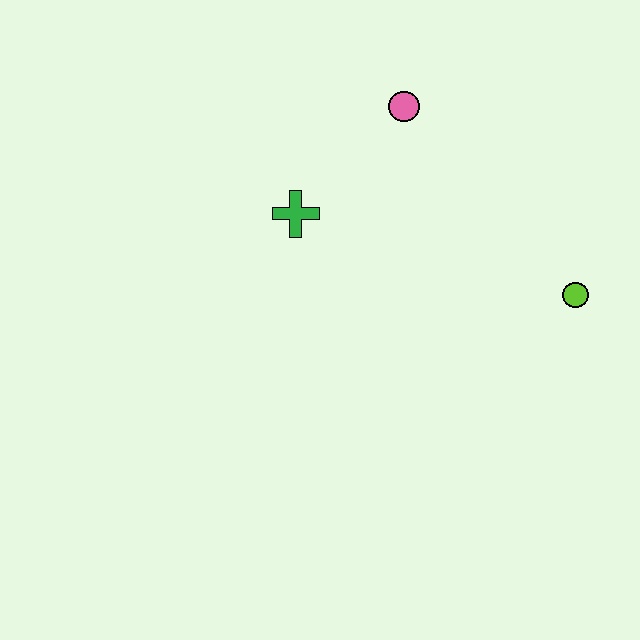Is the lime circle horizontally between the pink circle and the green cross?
No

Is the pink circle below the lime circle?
No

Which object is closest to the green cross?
The pink circle is closest to the green cross.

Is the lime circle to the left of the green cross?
No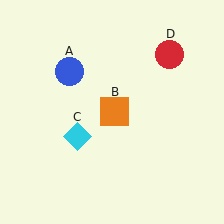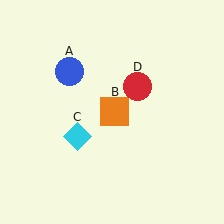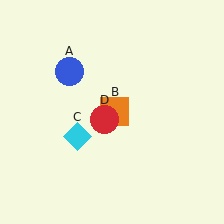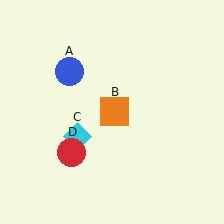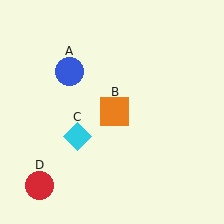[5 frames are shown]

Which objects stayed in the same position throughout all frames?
Blue circle (object A) and orange square (object B) and cyan diamond (object C) remained stationary.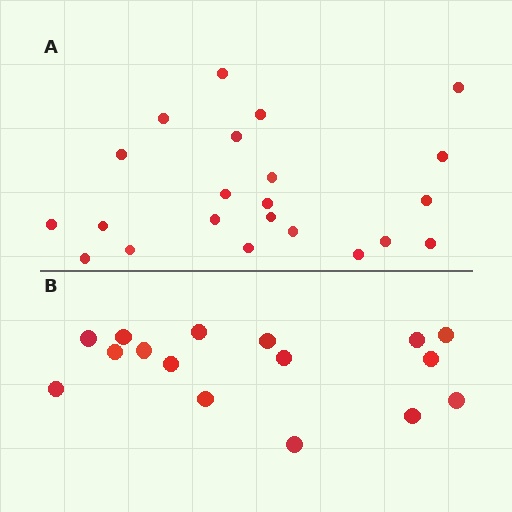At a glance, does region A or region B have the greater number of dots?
Region A (the top region) has more dots.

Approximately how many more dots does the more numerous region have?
Region A has about 6 more dots than region B.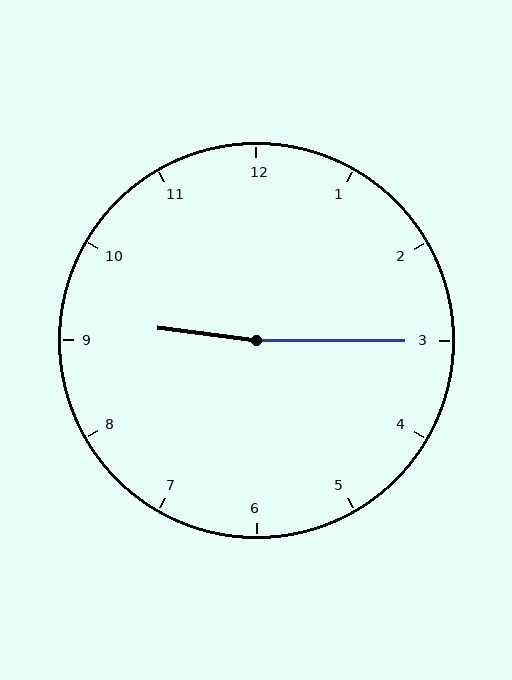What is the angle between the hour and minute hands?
Approximately 172 degrees.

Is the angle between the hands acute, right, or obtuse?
It is obtuse.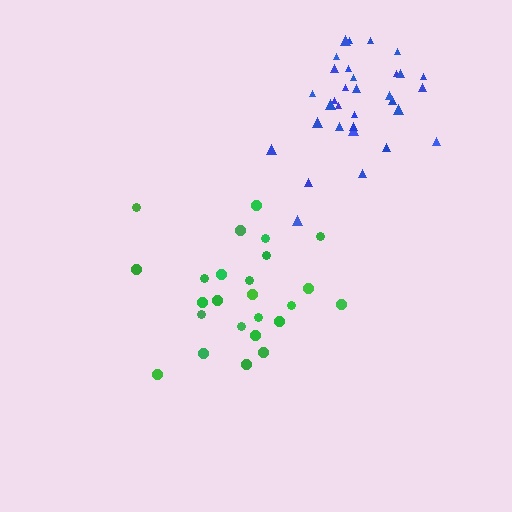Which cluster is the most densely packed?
Blue.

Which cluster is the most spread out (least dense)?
Green.